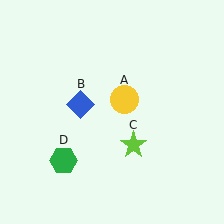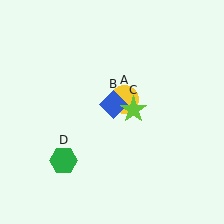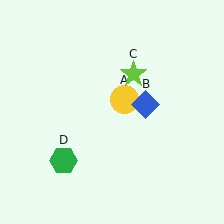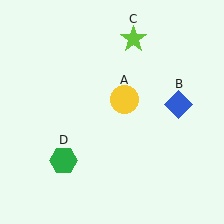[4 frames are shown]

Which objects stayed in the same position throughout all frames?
Yellow circle (object A) and green hexagon (object D) remained stationary.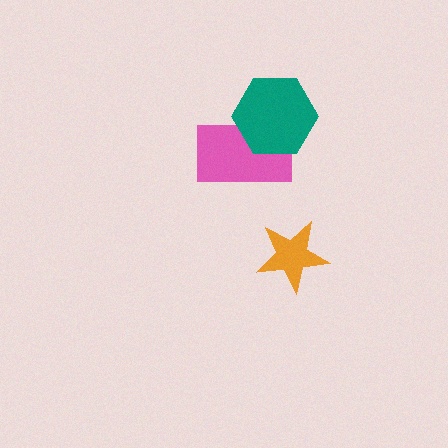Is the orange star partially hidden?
No, no other shape covers it.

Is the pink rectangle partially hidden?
Yes, it is partially covered by another shape.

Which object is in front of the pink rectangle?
The teal hexagon is in front of the pink rectangle.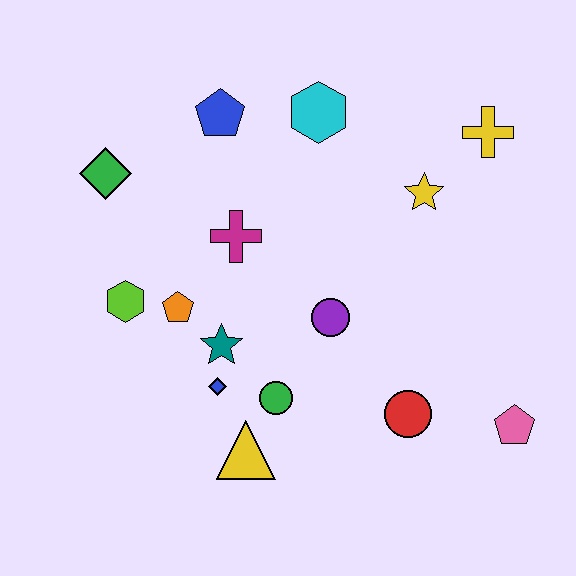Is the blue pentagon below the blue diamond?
No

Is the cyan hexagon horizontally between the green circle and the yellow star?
Yes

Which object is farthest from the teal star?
The yellow cross is farthest from the teal star.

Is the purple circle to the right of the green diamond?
Yes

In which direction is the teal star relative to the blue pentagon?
The teal star is below the blue pentagon.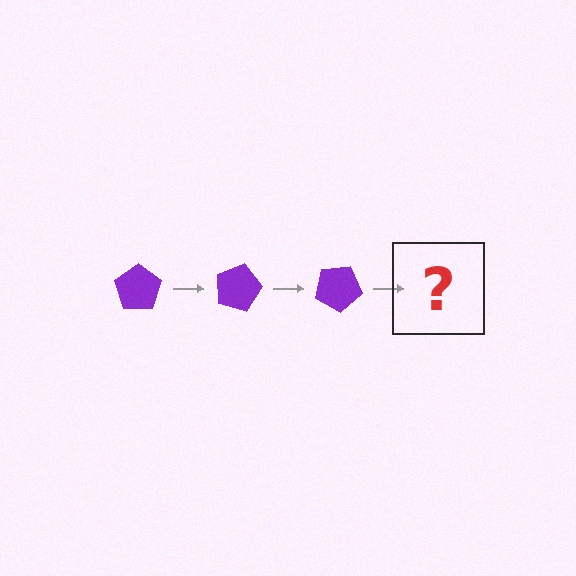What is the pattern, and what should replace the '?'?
The pattern is that the pentagon rotates 15 degrees each step. The '?' should be a purple pentagon rotated 45 degrees.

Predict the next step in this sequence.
The next step is a purple pentagon rotated 45 degrees.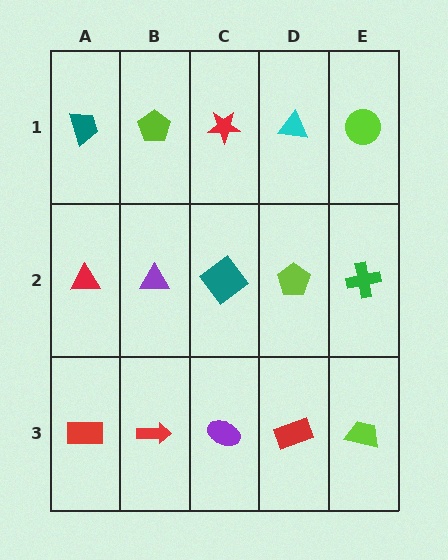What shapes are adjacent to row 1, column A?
A red triangle (row 2, column A), a lime pentagon (row 1, column B).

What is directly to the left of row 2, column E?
A lime pentagon.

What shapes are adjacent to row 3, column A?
A red triangle (row 2, column A), a red arrow (row 3, column B).